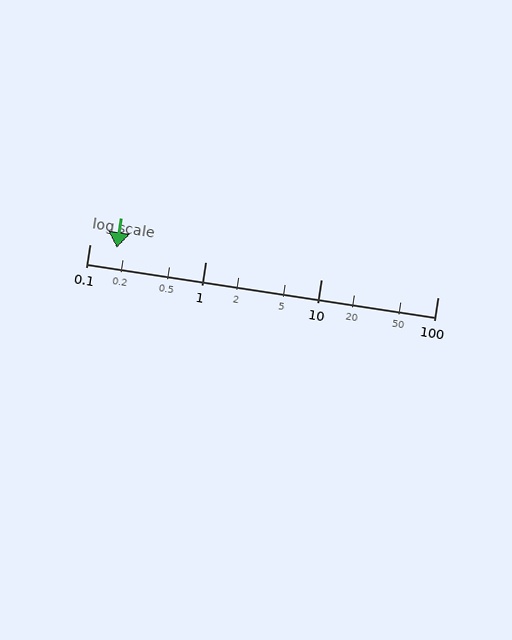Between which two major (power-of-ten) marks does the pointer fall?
The pointer is between 0.1 and 1.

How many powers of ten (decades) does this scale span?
The scale spans 3 decades, from 0.1 to 100.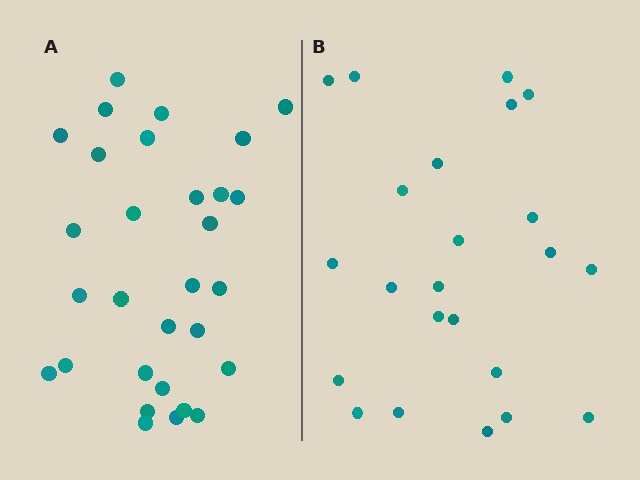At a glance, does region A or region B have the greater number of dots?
Region A (the left region) has more dots.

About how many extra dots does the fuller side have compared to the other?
Region A has roughly 8 or so more dots than region B.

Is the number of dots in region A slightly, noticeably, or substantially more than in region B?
Region A has noticeably more, but not dramatically so. The ratio is roughly 1.3 to 1.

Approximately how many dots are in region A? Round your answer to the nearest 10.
About 30 dots.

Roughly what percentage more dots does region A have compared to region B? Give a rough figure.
About 30% more.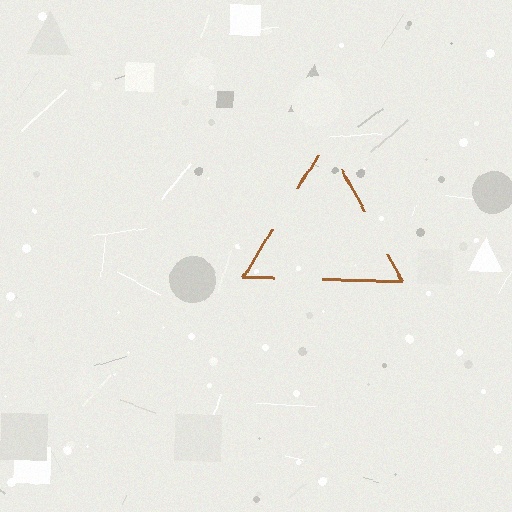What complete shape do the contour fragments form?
The contour fragments form a triangle.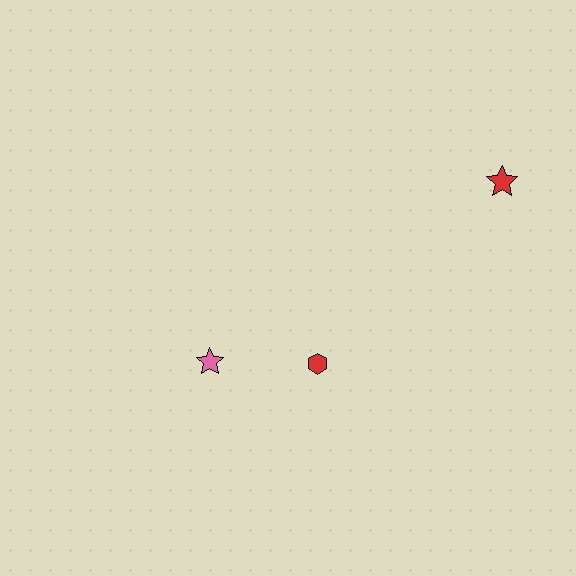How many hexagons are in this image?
There is 1 hexagon.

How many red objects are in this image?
There are 2 red objects.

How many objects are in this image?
There are 3 objects.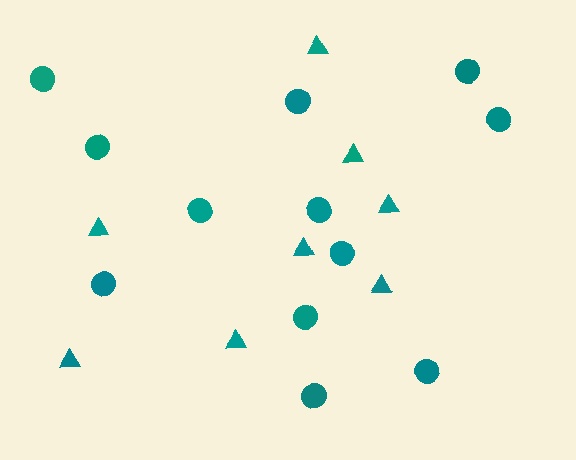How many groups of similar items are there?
There are 2 groups: one group of triangles (8) and one group of circles (12).